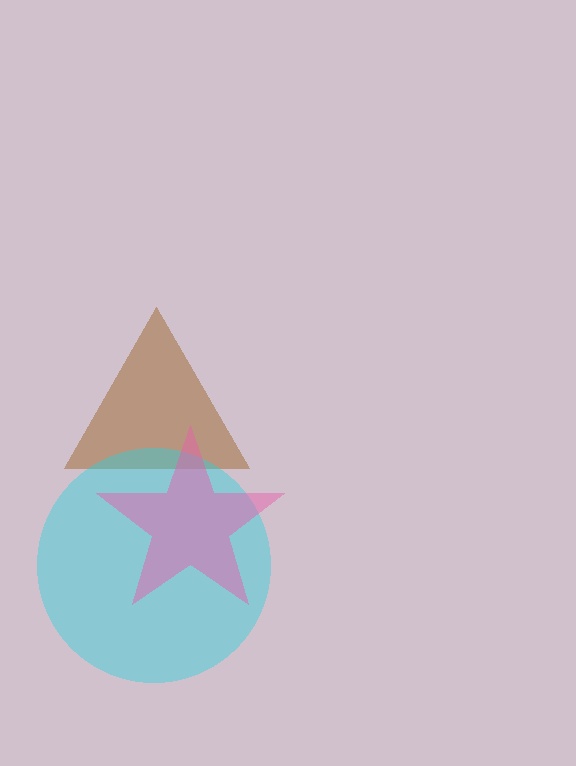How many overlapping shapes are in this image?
There are 3 overlapping shapes in the image.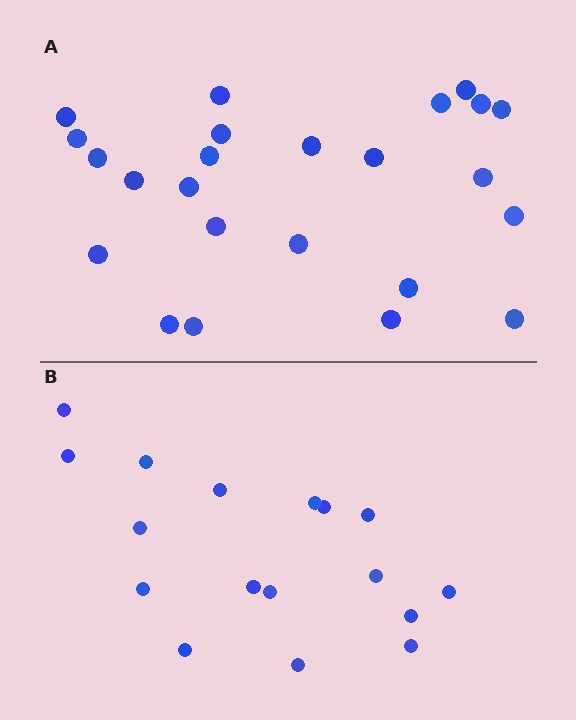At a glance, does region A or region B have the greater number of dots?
Region A (the top region) has more dots.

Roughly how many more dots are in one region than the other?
Region A has roughly 8 or so more dots than region B.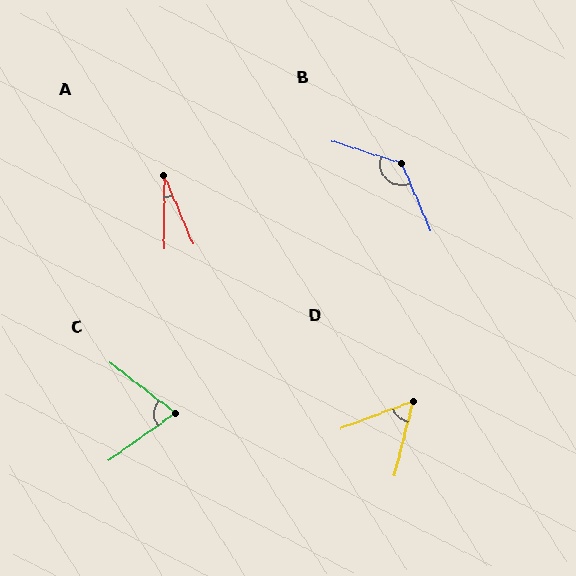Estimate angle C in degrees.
Approximately 73 degrees.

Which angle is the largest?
B, at approximately 131 degrees.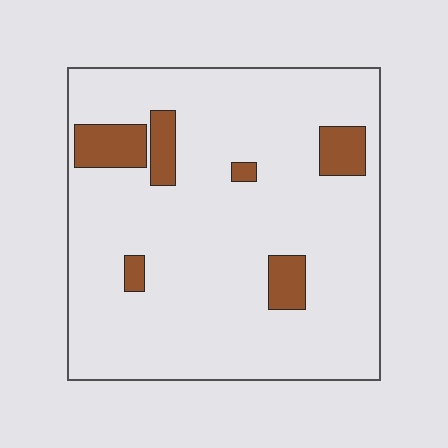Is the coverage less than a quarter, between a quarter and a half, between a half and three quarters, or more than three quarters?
Less than a quarter.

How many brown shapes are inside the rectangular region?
6.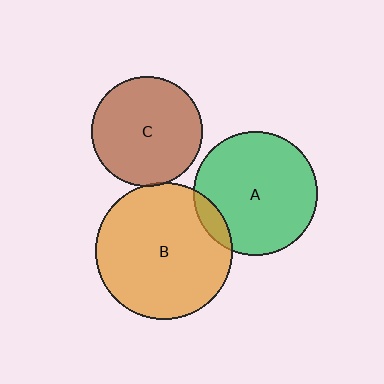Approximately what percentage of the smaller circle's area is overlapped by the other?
Approximately 5%.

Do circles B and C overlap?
Yes.